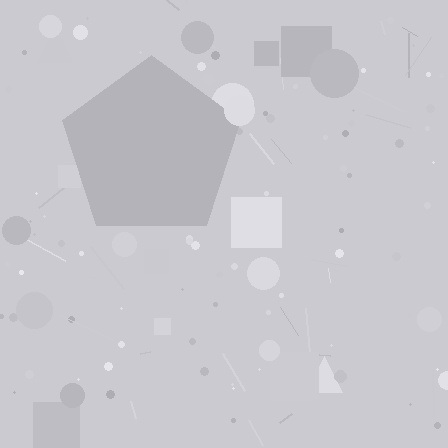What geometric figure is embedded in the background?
A pentagon is embedded in the background.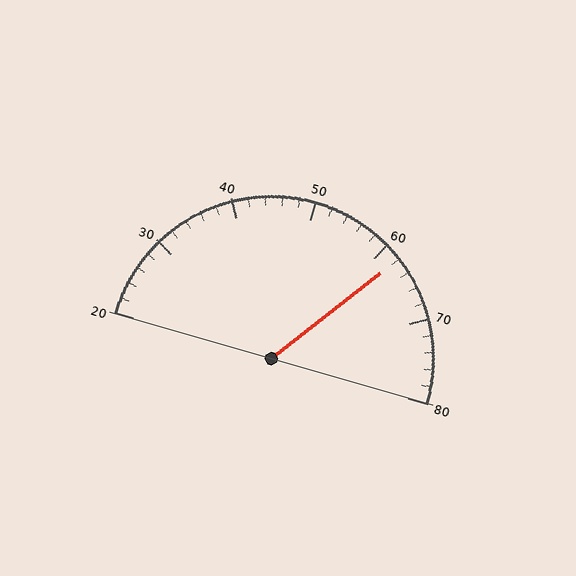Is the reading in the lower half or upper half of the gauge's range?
The reading is in the upper half of the range (20 to 80).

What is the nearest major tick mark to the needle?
The nearest major tick mark is 60.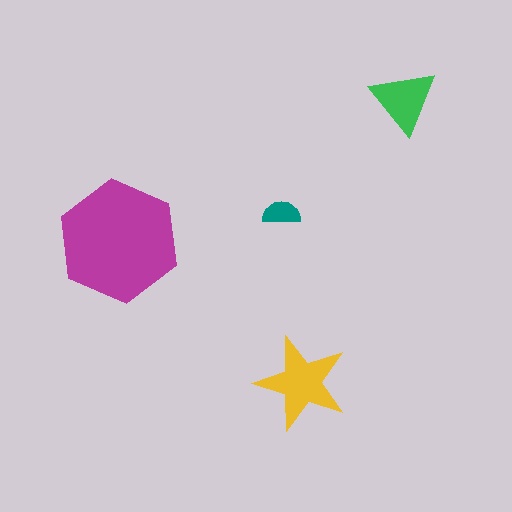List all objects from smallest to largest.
The teal semicircle, the green triangle, the yellow star, the magenta hexagon.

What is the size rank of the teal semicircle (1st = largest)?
4th.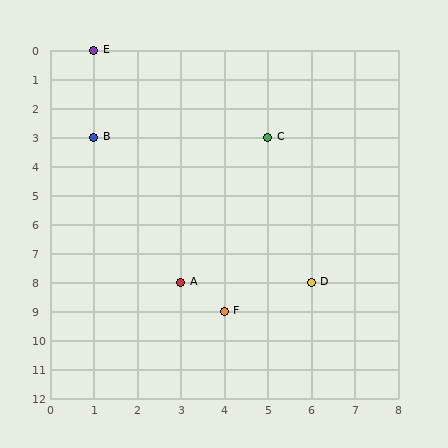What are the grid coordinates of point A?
Point A is at grid coordinates (3, 8).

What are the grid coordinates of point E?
Point E is at grid coordinates (1, 0).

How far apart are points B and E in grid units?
Points B and E are 3 rows apart.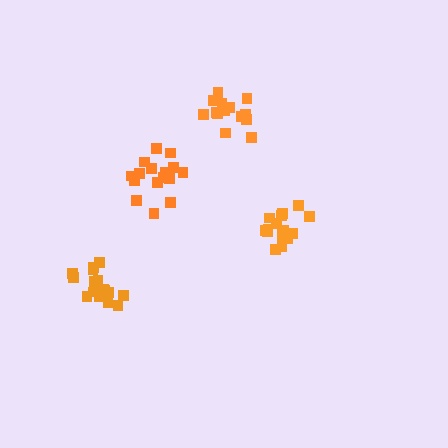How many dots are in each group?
Group 1: 14 dots, Group 2: 16 dots, Group 3: 16 dots, Group 4: 17 dots (63 total).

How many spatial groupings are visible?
There are 4 spatial groupings.